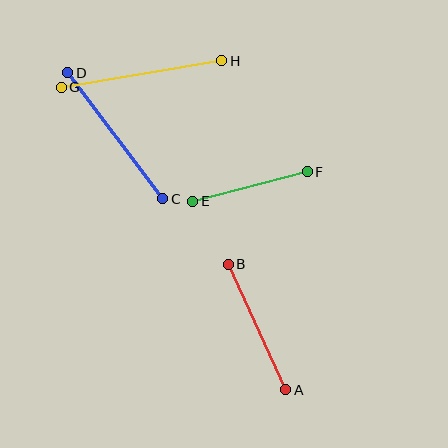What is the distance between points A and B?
The distance is approximately 138 pixels.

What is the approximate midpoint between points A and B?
The midpoint is at approximately (257, 327) pixels.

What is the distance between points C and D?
The distance is approximately 158 pixels.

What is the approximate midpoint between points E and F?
The midpoint is at approximately (250, 186) pixels.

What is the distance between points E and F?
The distance is approximately 118 pixels.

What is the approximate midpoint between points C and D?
The midpoint is at approximately (115, 136) pixels.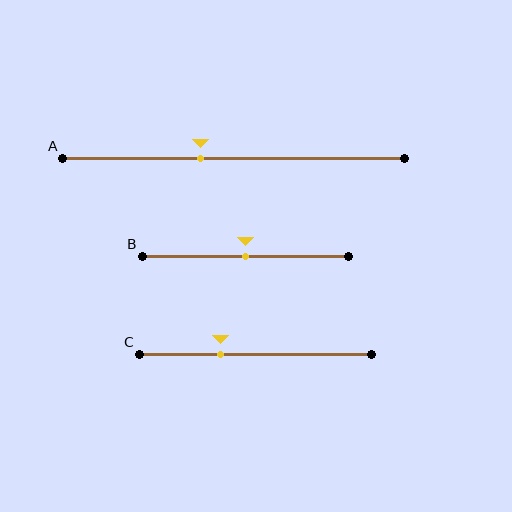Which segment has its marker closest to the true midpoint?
Segment B has its marker closest to the true midpoint.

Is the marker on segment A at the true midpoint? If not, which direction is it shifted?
No, the marker on segment A is shifted to the left by about 10% of the segment length.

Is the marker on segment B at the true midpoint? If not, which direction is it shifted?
Yes, the marker on segment B is at the true midpoint.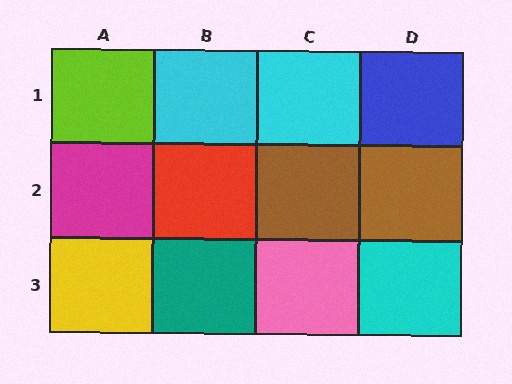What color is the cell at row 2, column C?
Brown.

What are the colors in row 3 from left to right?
Yellow, teal, pink, cyan.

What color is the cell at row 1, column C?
Cyan.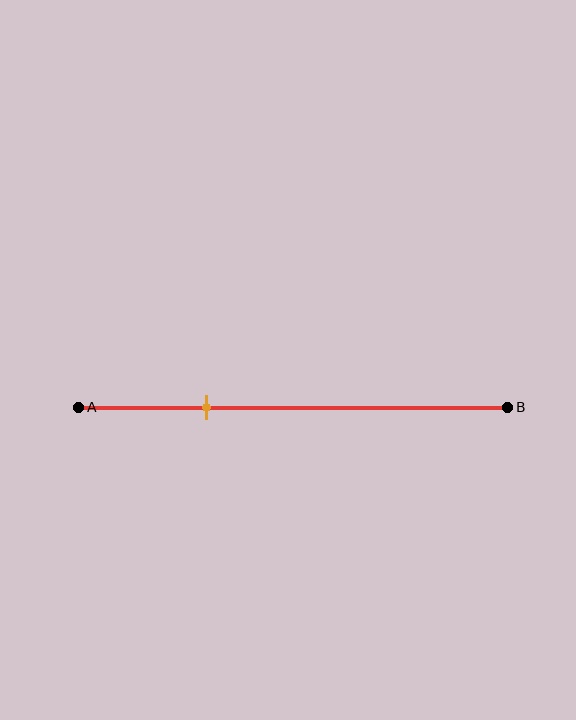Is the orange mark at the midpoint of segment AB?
No, the mark is at about 30% from A, not at the 50% midpoint.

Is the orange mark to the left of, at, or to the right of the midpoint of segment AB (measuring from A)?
The orange mark is to the left of the midpoint of segment AB.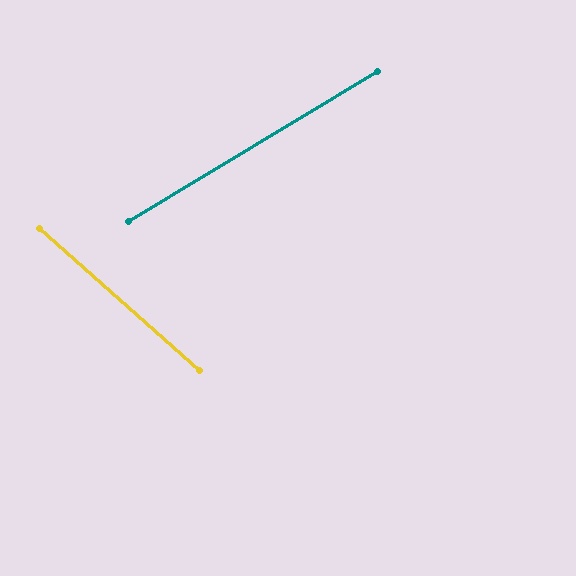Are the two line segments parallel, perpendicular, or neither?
Neither parallel nor perpendicular — they differ by about 73°.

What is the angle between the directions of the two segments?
Approximately 73 degrees.